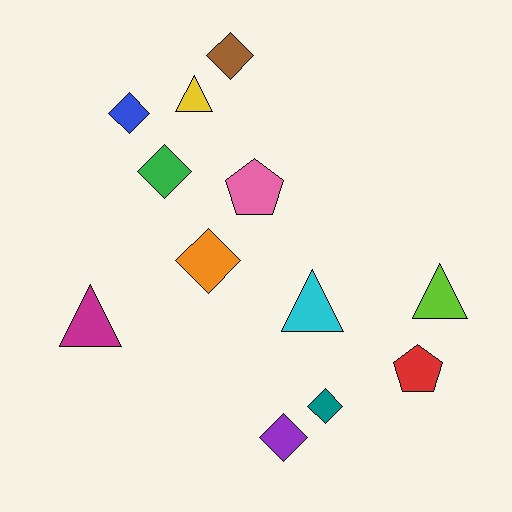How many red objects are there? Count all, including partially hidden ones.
There is 1 red object.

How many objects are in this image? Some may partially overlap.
There are 12 objects.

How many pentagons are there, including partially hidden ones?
There are 2 pentagons.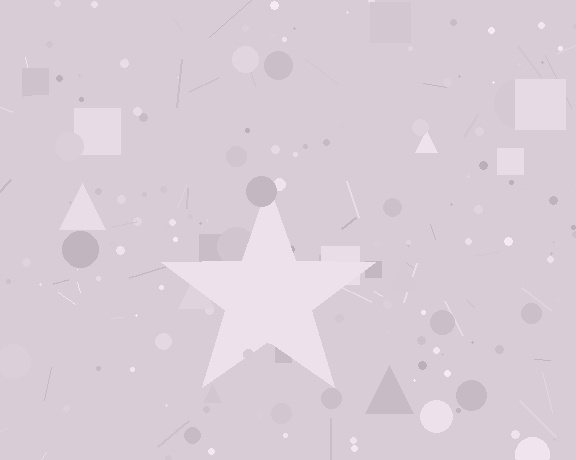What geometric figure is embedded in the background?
A star is embedded in the background.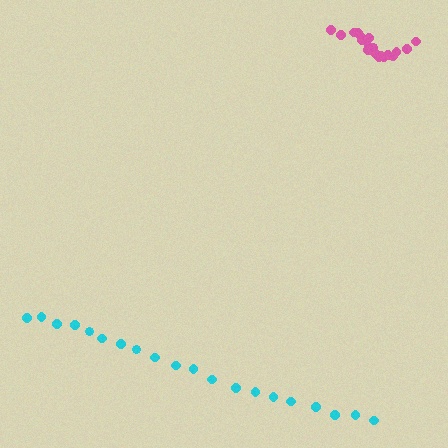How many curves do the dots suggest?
There are 2 distinct paths.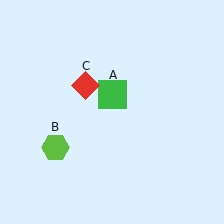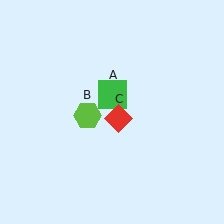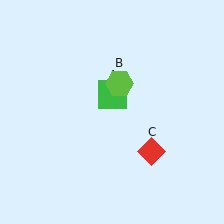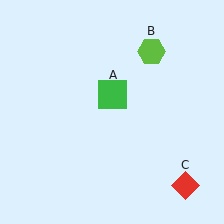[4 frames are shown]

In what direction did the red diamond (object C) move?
The red diamond (object C) moved down and to the right.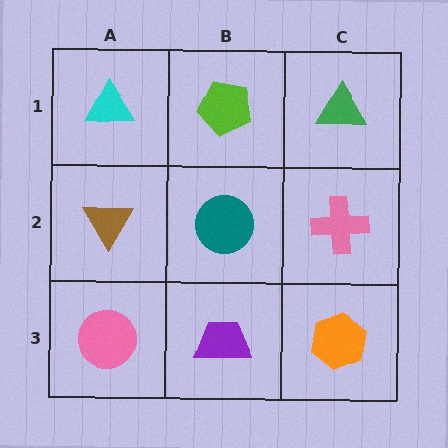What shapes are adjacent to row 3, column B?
A teal circle (row 2, column B), a pink circle (row 3, column A), an orange hexagon (row 3, column C).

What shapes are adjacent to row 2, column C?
A green triangle (row 1, column C), an orange hexagon (row 3, column C), a teal circle (row 2, column B).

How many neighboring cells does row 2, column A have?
3.